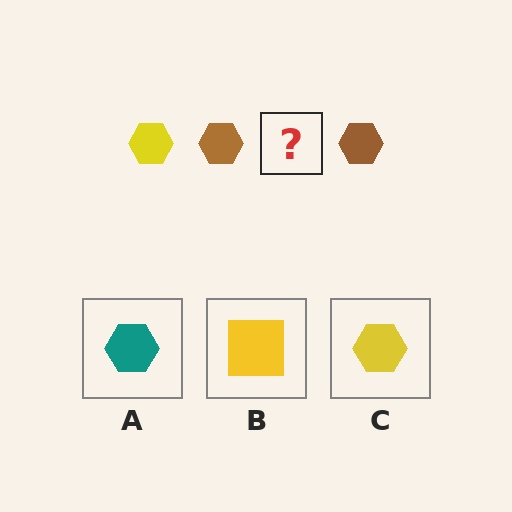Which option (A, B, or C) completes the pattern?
C.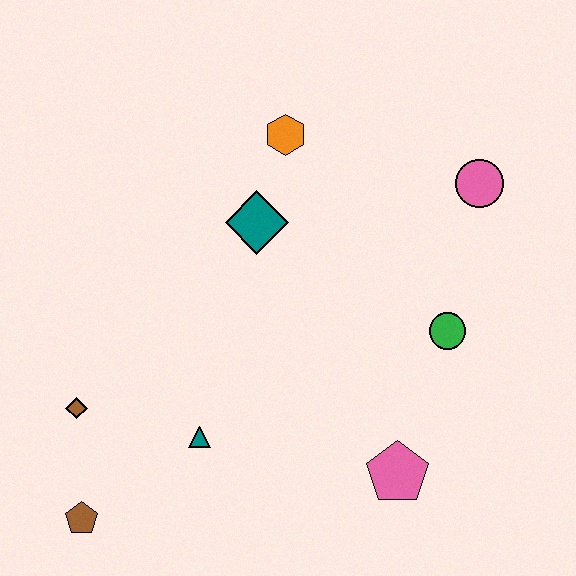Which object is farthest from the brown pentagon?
The pink circle is farthest from the brown pentagon.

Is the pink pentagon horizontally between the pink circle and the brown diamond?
Yes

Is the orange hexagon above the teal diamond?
Yes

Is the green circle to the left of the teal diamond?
No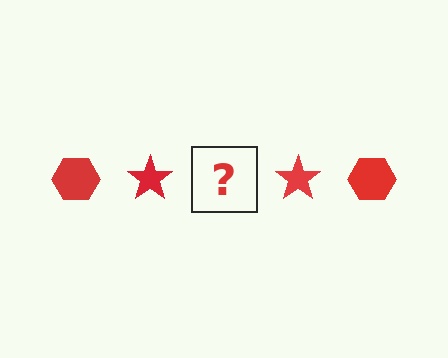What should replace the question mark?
The question mark should be replaced with a red hexagon.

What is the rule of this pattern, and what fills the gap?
The rule is that the pattern cycles through hexagon, star shapes in red. The gap should be filled with a red hexagon.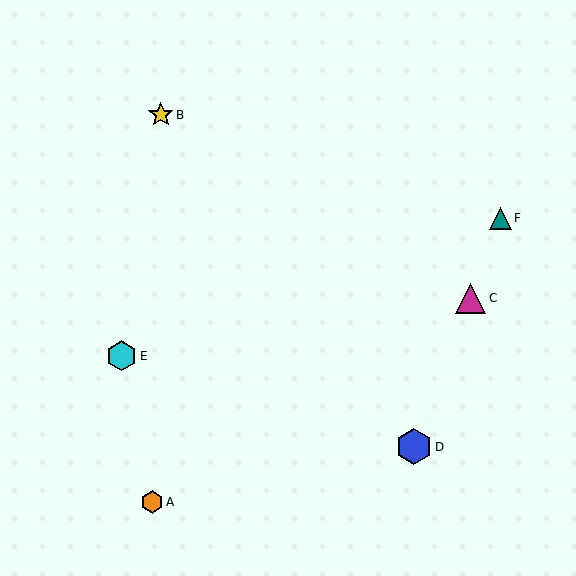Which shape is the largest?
The blue hexagon (labeled D) is the largest.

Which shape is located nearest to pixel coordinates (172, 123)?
The yellow star (labeled B) at (161, 115) is nearest to that location.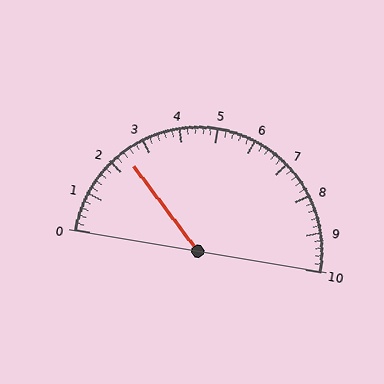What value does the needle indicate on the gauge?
The needle indicates approximately 2.4.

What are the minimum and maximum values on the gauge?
The gauge ranges from 0 to 10.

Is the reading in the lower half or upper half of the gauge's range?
The reading is in the lower half of the range (0 to 10).